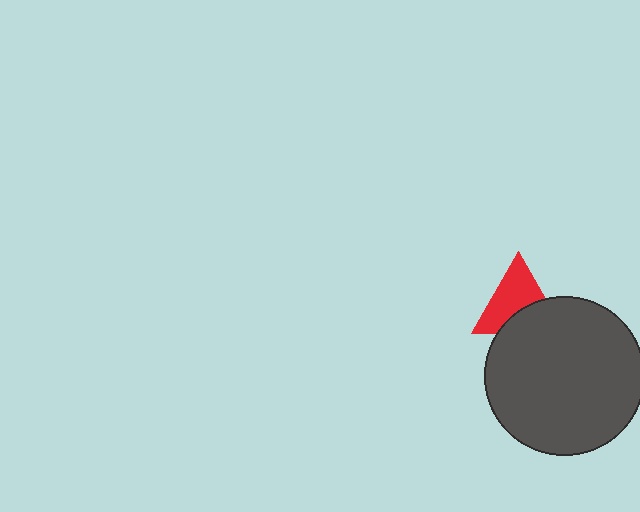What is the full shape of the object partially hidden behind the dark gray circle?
The partially hidden object is a red triangle.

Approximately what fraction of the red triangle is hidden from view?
Roughly 37% of the red triangle is hidden behind the dark gray circle.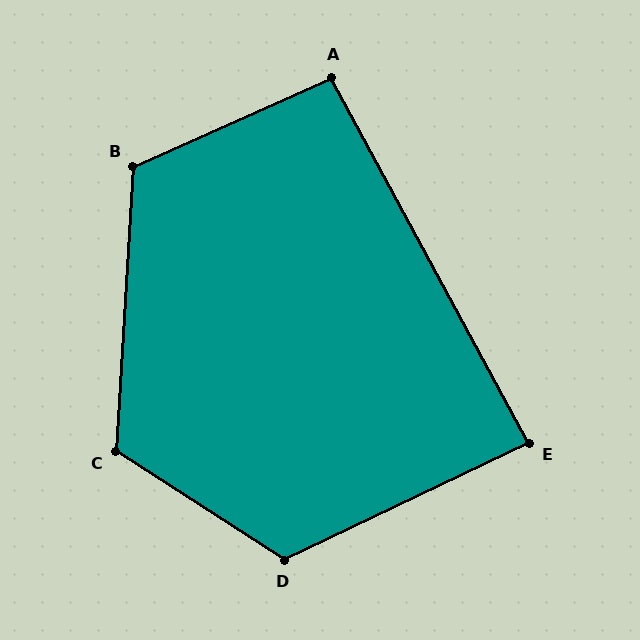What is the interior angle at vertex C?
Approximately 120 degrees (obtuse).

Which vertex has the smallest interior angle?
E, at approximately 87 degrees.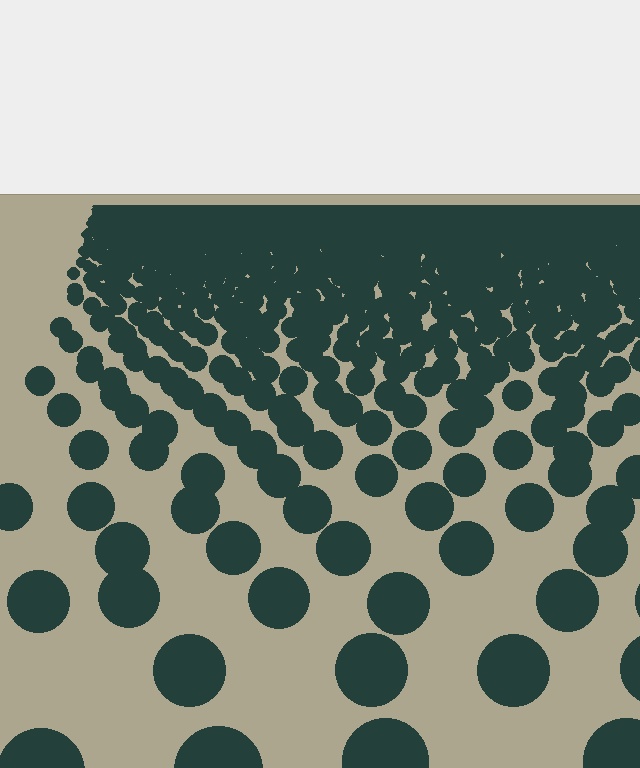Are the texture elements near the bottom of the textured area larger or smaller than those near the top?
Larger. Near the bottom, elements are closer to the viewer and appear at a bigger on-screen size.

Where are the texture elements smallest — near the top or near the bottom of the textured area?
Near the top.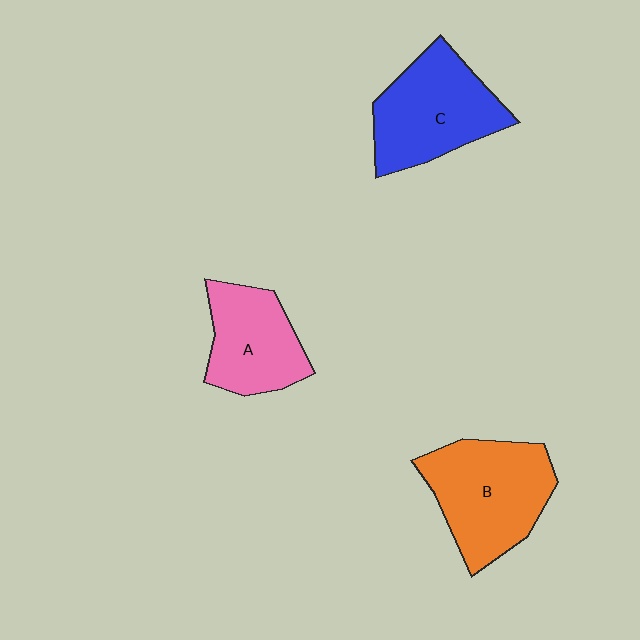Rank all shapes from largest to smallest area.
From largest to smallest: B (orange), C (blue), A (pink).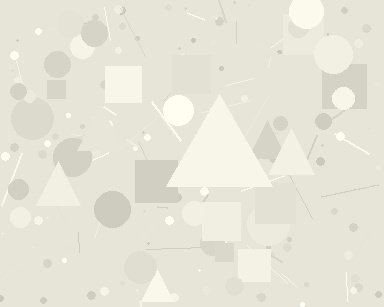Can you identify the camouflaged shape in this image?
The camouflaged shape is a triangle.